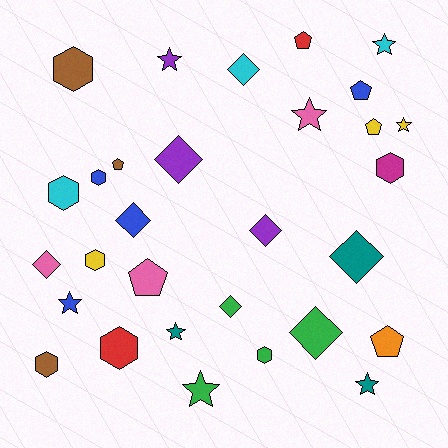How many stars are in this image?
There are 8 stars.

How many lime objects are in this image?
There are no lime objects.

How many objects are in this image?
There are 30 objects.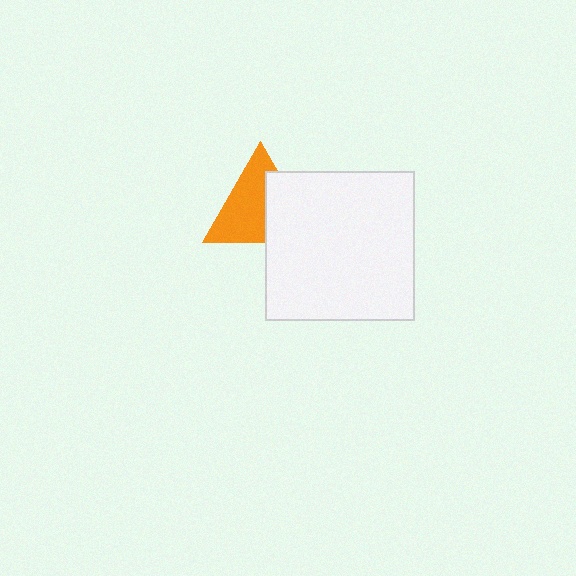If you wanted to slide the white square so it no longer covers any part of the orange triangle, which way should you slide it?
Slide it right — that is the most direct way to separate the two shapes.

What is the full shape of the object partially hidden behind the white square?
The partially hidden object is an orange triangle.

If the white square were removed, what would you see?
You would see the complete orange triangle.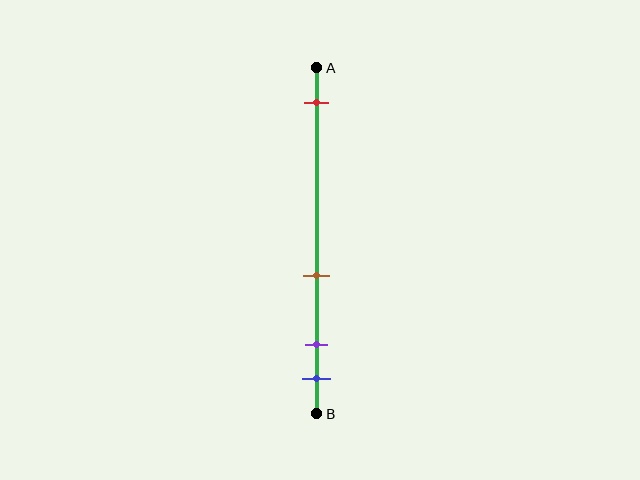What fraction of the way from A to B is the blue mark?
The blue mark is approximately 90% (0.9) of the way from A to B.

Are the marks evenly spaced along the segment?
No, the marks are not evenly spaced.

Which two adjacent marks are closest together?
The purple and blue marks are the closest adjacent pair.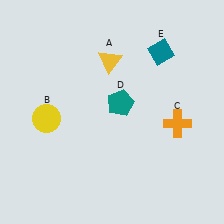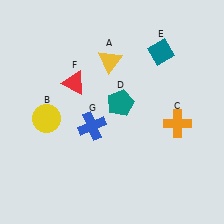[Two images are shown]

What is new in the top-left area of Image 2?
A red triangle (F) was added in the top-left area of Image 2.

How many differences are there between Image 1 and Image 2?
There are 2 differences between the two images.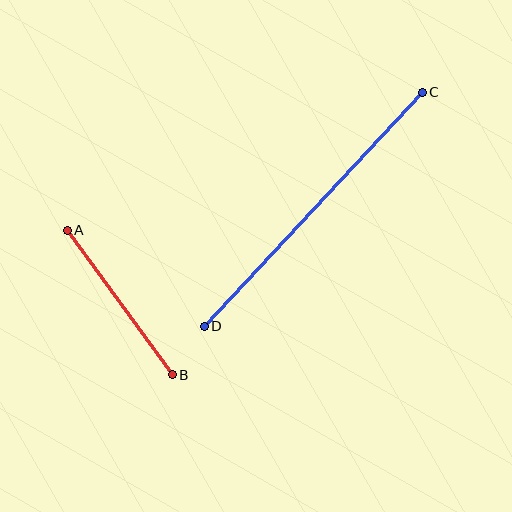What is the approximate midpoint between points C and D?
The midpoint is at approximately (313, 209) pixels.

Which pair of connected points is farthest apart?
Points C and D are farthest apart.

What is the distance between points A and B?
The distance is approximately 179 pixels.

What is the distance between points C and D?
The distance is approximately 320 pixels.